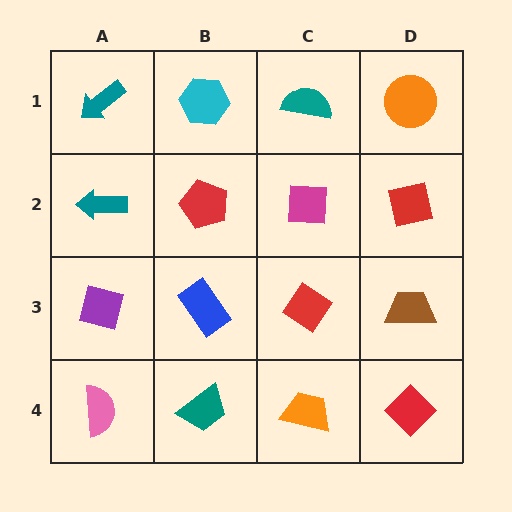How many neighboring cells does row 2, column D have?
3.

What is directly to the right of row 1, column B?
A teal semicircle.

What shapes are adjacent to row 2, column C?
A teal semicircle (row 1, column C), a red diamond (row 3, column C), a red pentagon (row 2, column B), a red square (row 2, column D).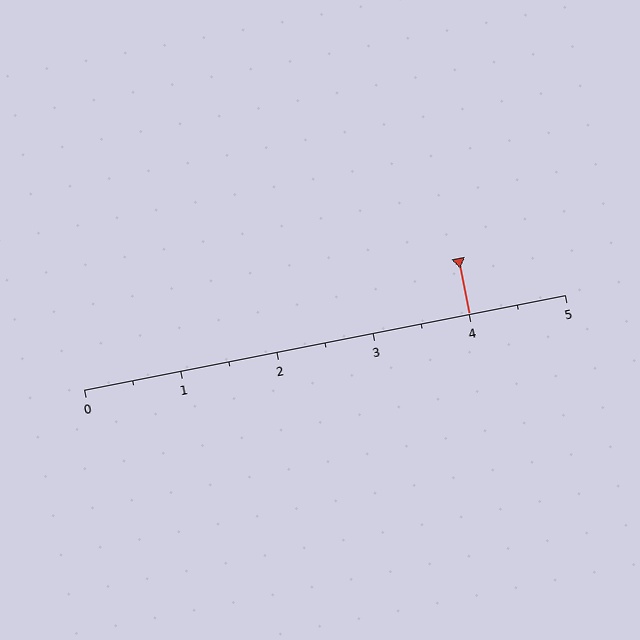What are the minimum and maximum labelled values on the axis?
The axis runs from 0 to 5.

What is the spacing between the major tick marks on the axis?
The major ticks are spaced 1 apart.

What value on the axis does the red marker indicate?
The marker indicates approximately 4.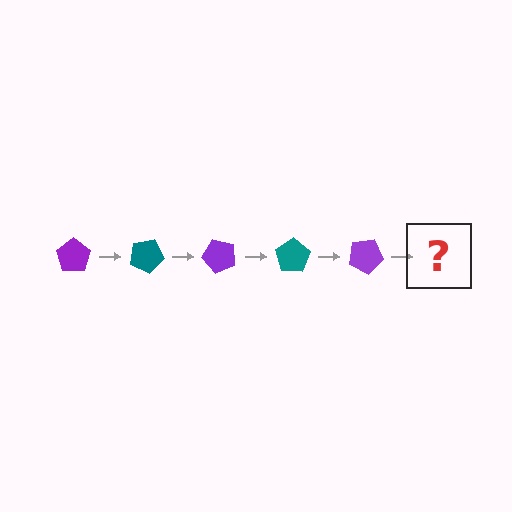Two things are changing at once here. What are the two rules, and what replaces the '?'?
The two rules are that it rotates 25 degrees each step and the color cycles through purple and teal. The '?' should be a teal pentagon, rotated 125 degrees from the start.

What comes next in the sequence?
The next element should be a teal pentagon, rotated 125 degrees from the start.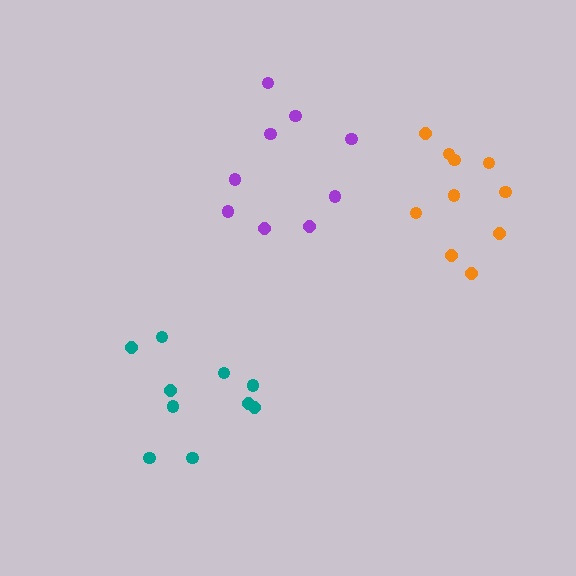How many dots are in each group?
Group 1: 9 dots, Group 2: 10 dots, Group 3: 10 dots (29 total).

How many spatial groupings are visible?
There are 3 spatial groupings.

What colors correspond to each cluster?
The clusters are colored: purple, teal, orange.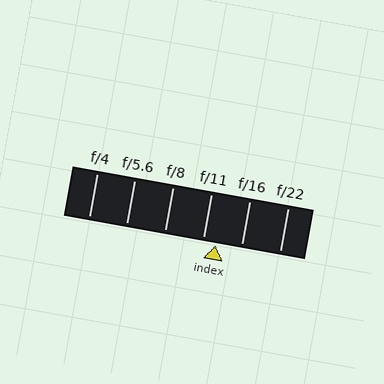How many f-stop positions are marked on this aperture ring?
There are 6 f-stop positions marked.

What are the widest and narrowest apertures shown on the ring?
The widest aperture shown is f/4 and the narrowest is f/22.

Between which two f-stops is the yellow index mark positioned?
The index mark is between f/11 and f/16.